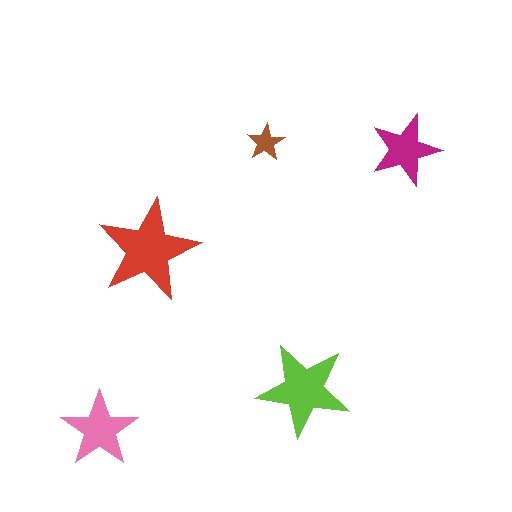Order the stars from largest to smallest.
the red one, the lime one, the pink one, the magenta one, the brown one.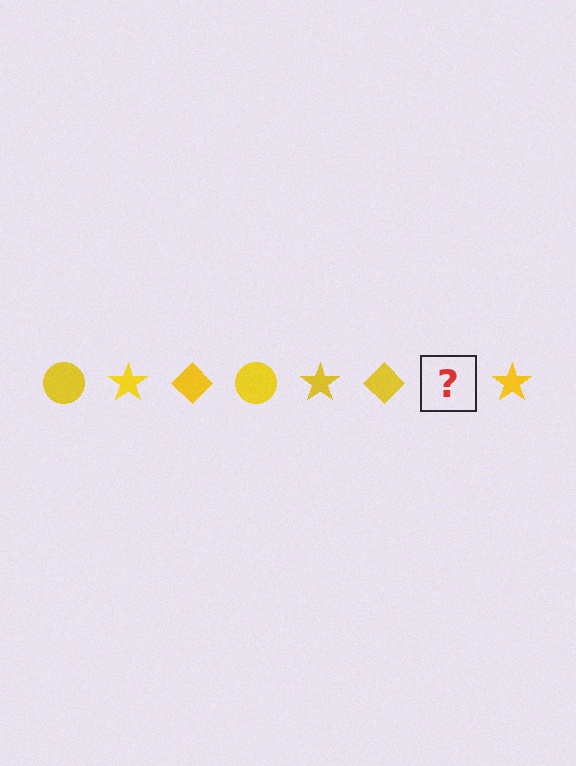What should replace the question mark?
The question mark should be replaced with a yellow circle.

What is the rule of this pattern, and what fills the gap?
The rule is that the pattern cycles through circle, star, diamond shapes in yellow. The gap should be filled with a yellow circle.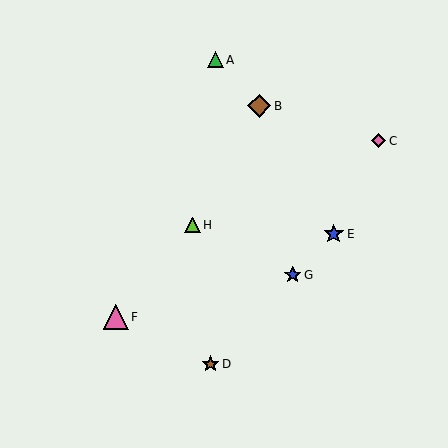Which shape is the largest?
The pink triangle (labeled F) is the largest.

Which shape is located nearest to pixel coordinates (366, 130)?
The pink diamond (labeled C) at (378, 141) is nearest to that location.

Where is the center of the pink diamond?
The center of the pink diamond is at (378, 141).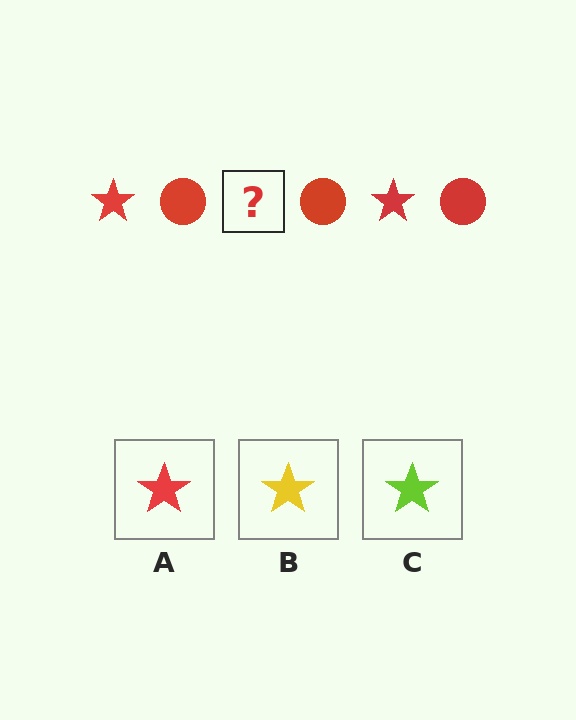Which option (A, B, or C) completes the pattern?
A.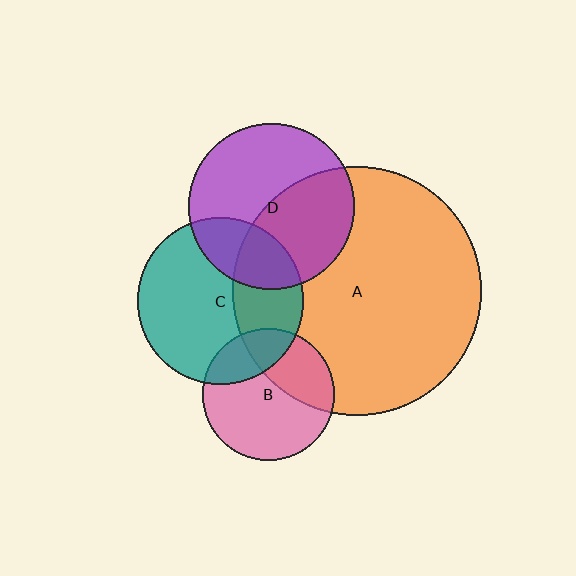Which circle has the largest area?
Circle A (orange).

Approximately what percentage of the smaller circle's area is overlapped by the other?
Approximately 25%.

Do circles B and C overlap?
Yes.